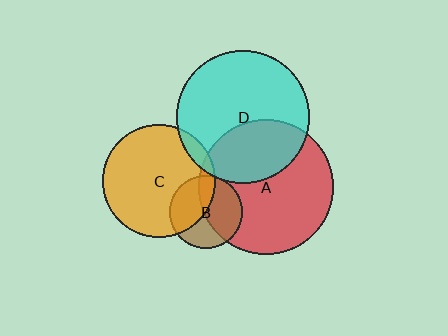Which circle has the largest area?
Circle A (red).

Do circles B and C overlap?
Yes.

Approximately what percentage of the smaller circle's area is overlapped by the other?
Approximately 45%.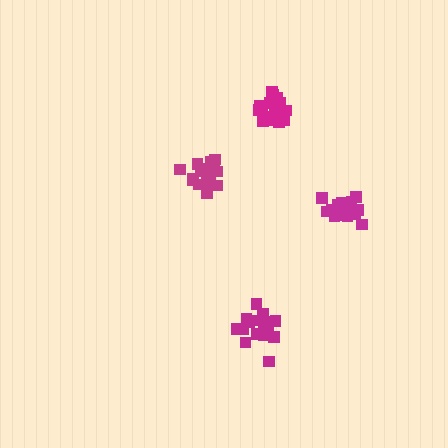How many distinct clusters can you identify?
There are 4 distinct clusters.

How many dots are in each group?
Group 1: 19 dots, Group 2: 18 dots, Group 3: 18 dots, Group 4: 21 dots (76 total).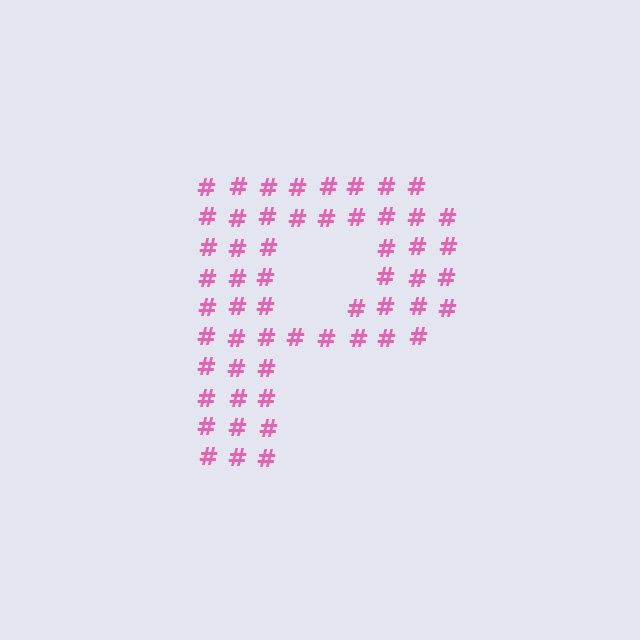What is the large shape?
The large shape is the letter P.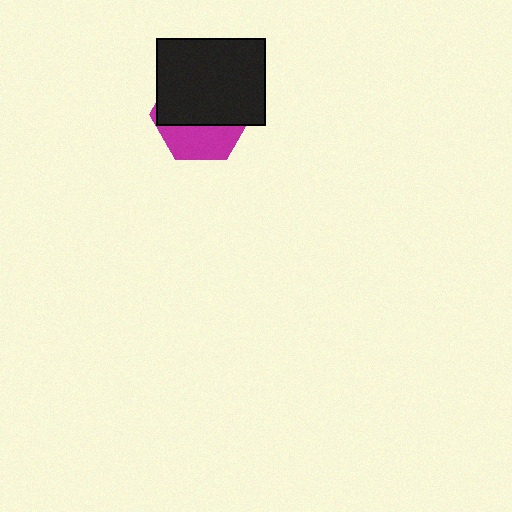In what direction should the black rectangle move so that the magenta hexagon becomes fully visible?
The black rectangle should move up. That is the shortest direction to clear the overlap and leave the magenta hexagon fully visible.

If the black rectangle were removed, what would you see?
You would see the complete magenta hexagon.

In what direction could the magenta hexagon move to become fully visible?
The magenta hexagon could move down. That would shift it out from behind the black rectangle entirely.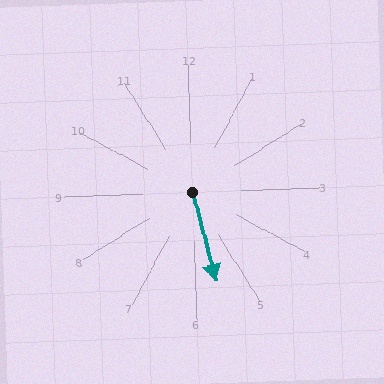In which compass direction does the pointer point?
South.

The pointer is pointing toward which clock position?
Roughly 6 o'clock.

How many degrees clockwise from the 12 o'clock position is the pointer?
Approximately 167 degrees.